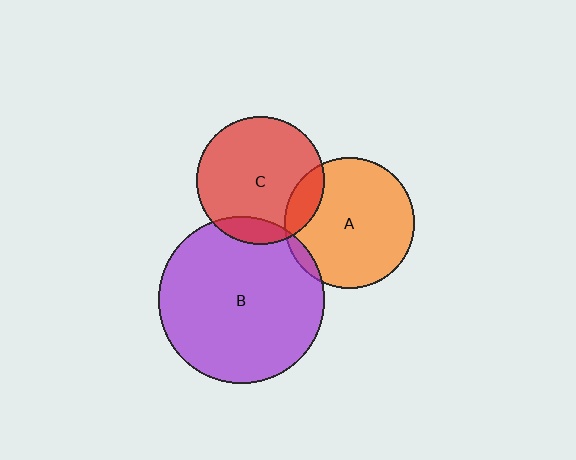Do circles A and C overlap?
Yes.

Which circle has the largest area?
Circle B (purple).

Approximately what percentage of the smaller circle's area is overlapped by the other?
Approximately 15%.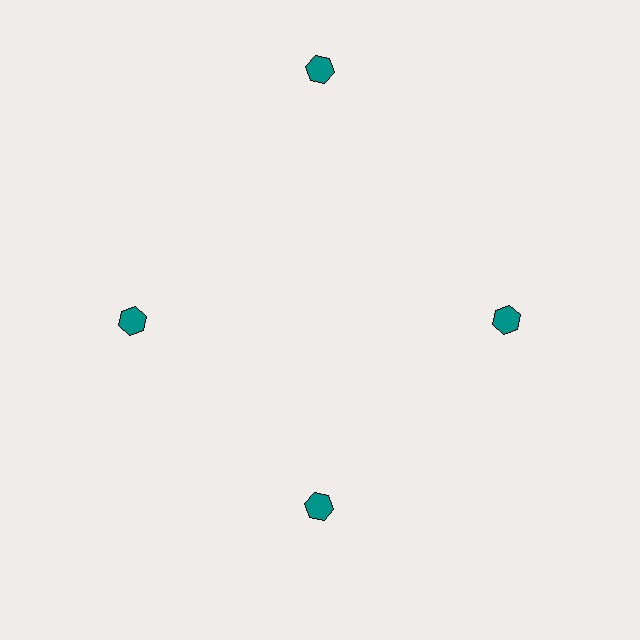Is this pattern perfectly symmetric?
No. The 4 teal hexagons are arranged in a ring, but one element near the 12 o'clock position is pushed outward from the center, breaking the 4-fold rotational symmetry.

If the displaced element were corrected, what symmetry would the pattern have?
It would have 4-fold rotational symmetry — the pattern would map onto itself every 90 degrees.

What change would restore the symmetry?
The symmetry would be restored by moving it inward, back onto the ring so that all 4 hexagons sit at equal angles and equal distance from the center.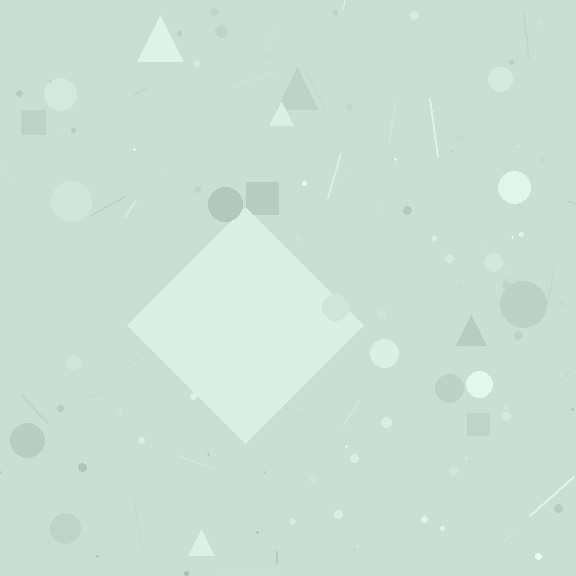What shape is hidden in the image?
A diamond is hidden in the image.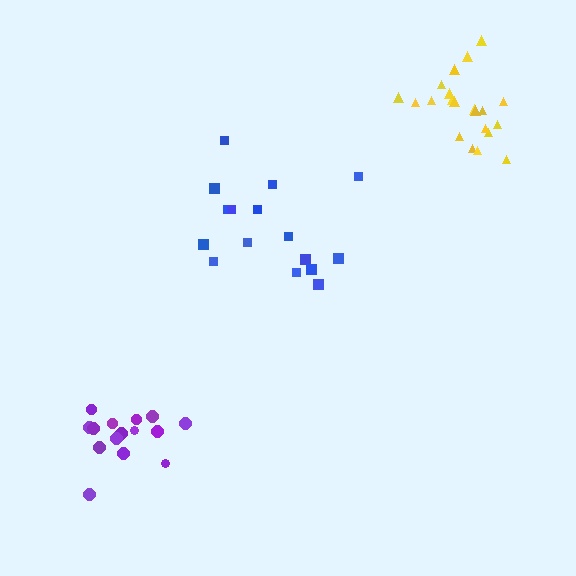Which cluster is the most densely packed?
Yellow.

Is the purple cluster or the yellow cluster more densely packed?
Yellow.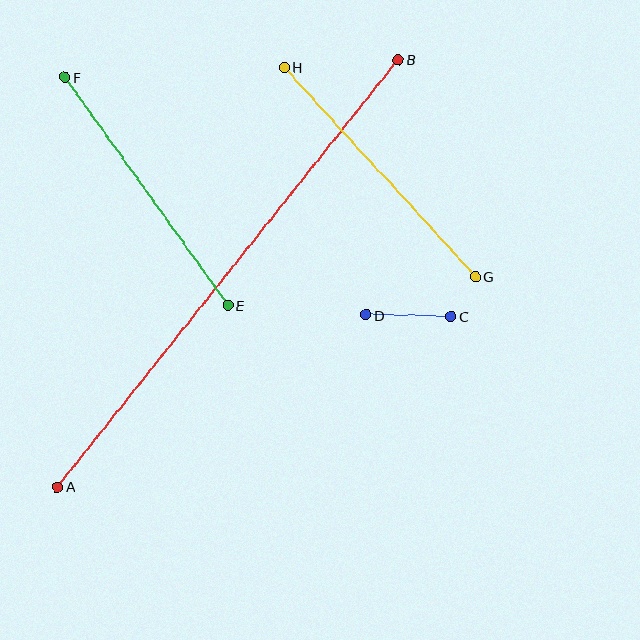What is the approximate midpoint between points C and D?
The midpoint is at approximately (409, 316) pixels.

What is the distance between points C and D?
The distance is approximately 85 pixels.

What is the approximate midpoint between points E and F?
The midpoint is at approximately (146, 191) pixels.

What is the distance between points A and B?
The distance is approximately 546 pixels.